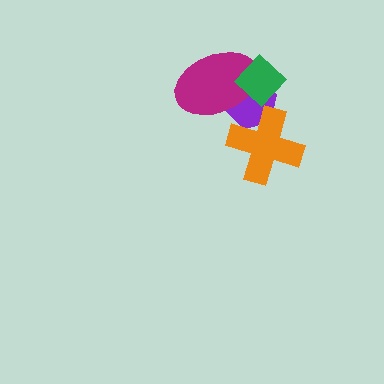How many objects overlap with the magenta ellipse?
2 objects overlap with the magenta ellipse.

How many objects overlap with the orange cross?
1 object overlaps with the orange cross.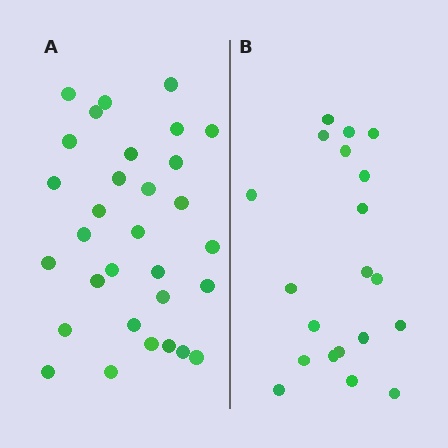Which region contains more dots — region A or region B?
Region A (the left region) has more dots.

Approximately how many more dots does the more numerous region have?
Region A has roughly 12 or so more dots than region B.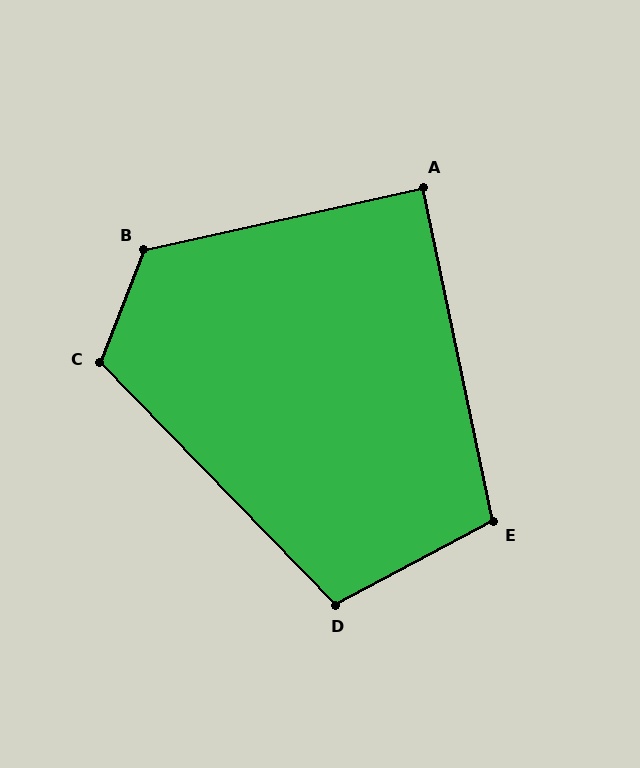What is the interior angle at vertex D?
Approximately 106 degrees (obtuse).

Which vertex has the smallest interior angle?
A, at approximately 89 degrees.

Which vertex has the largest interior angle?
B, at approximately 124 degrees.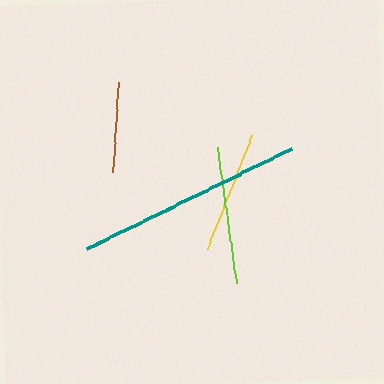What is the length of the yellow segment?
The yellow segment is approximately 122 pixels long.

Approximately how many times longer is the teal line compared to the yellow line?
The teal line is approximately 1.9 times the length of the yellow line.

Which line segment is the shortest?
The brown line is the shortest at approximately 91 pixels.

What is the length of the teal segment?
The teal segment is approximately 228 pixels long.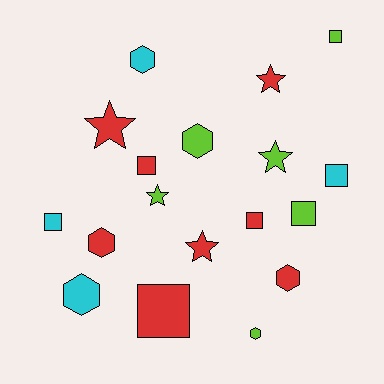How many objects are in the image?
There are 18 objects.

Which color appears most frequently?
Red, with 8 objects.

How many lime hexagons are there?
There are 2 lime hexagons.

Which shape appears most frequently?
Square, with 7 objects.